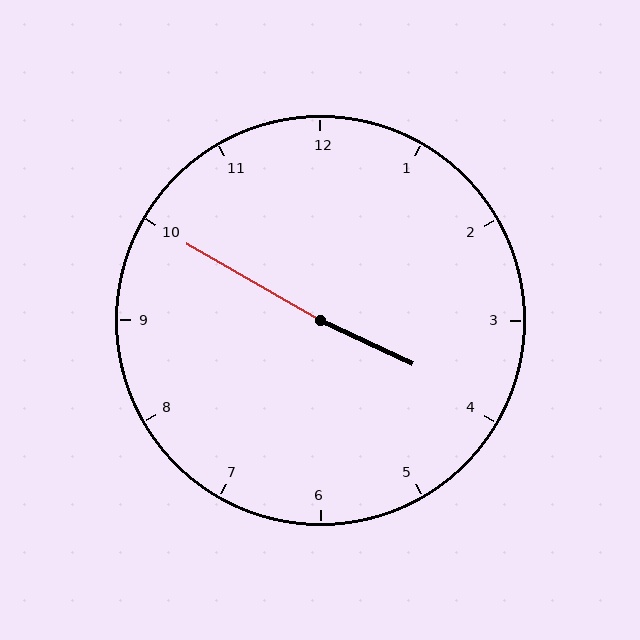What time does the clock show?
3:50.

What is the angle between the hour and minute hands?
Approximately 175 degrees.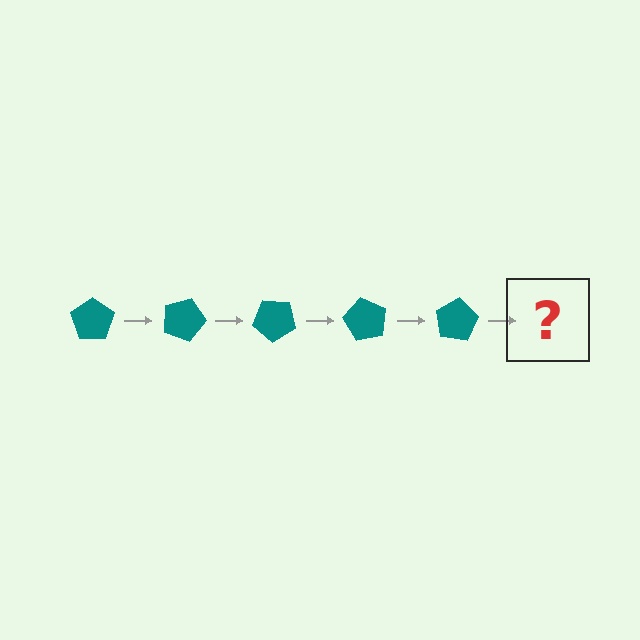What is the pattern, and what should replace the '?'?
The pattern is that the pentagon rotates 20 degrees each step. The '?' should be a teal pentagon rotated 100 degrees.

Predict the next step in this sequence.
The next step is a teal pentagon rotated 100 degrees.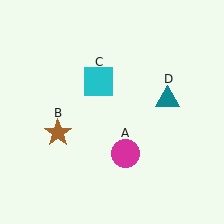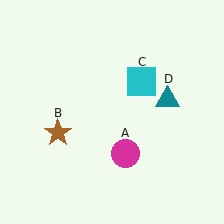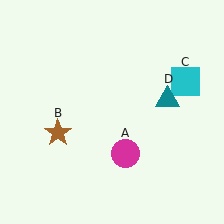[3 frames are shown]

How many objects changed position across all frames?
1 object changed position: cyan square (object C).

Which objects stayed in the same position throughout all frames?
Magenta circle (object A) and brown star (object B) and teal triangle (object D) remained stationary.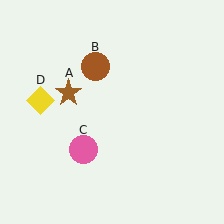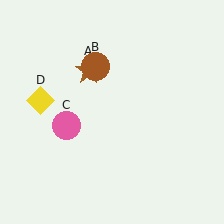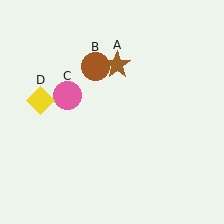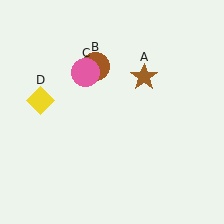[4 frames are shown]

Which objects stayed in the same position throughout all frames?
Brown circle (object B) and yellow diamond (object D) remained stationary.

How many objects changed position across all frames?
2 objects changed position: brown star (object A), pink circle (object C).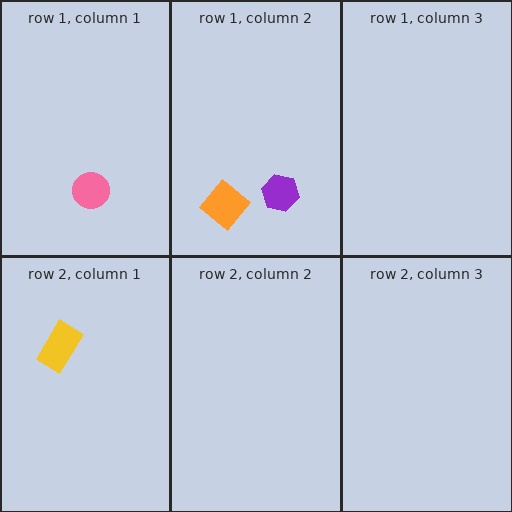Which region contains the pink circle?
The row 1, column 1 region.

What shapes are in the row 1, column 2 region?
The orange diamond, the purple hexagon.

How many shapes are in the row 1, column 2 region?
2.